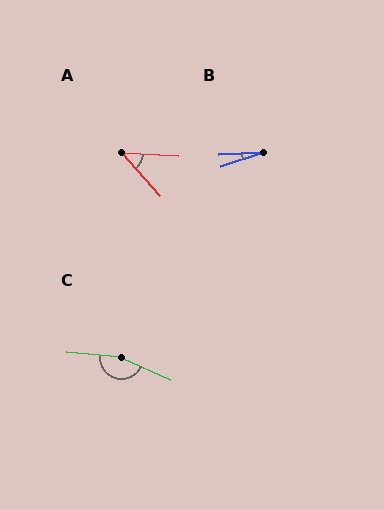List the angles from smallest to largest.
B (17°), A (45°), C (161°).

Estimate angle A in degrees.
Approximately 45 degrees.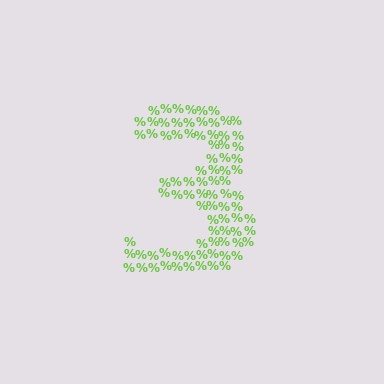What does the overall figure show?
The overall figure shows the digit 3.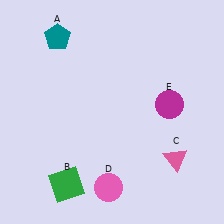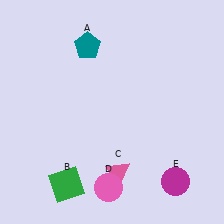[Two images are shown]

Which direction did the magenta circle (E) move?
The magenta circle (E) moved down.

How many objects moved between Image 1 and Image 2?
3 objects moved between the two images.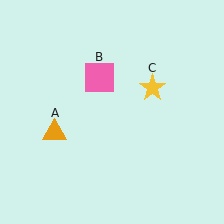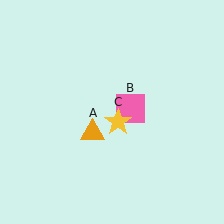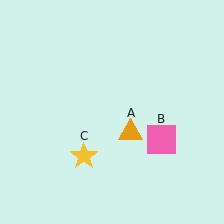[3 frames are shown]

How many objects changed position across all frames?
3 objects changed position: orange triangle (object A), pink square (object B), yellow star (object C).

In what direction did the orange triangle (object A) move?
The orange triangle (object A) moved right.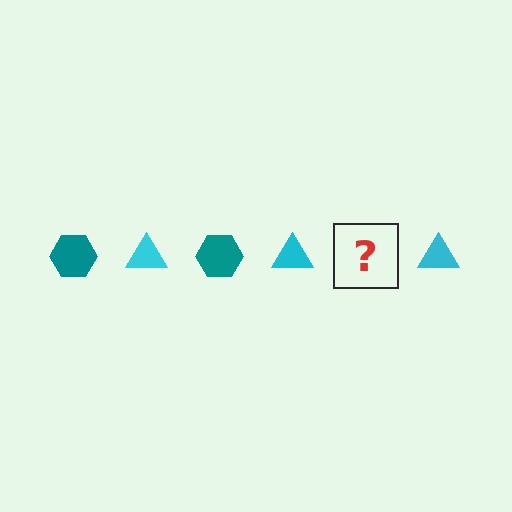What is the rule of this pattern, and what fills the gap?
The rule is that the pattern alternates between teal hexagon and cyan triangle. The gap should be filled with a teal hexagon.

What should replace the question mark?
The question mark should be replaced with a teal hexagon.